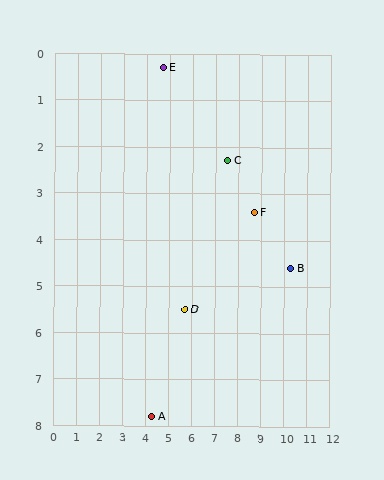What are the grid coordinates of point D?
Point D is at approximately (5.7, 5.5).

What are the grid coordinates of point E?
Point E is at approximately (4.7, 0.3).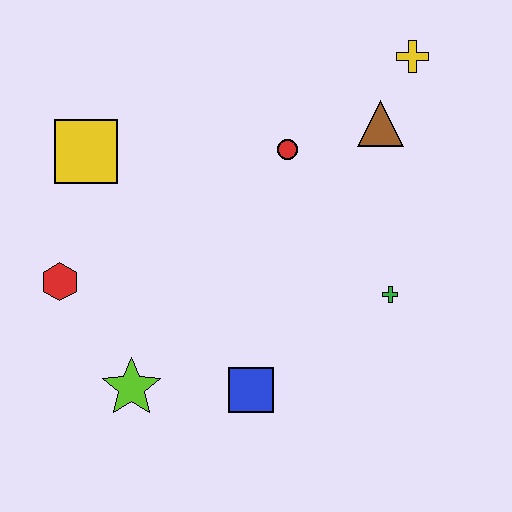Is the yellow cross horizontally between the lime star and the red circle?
No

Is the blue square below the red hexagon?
Yes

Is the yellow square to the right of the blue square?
No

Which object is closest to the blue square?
The lime star is closest to the blue square.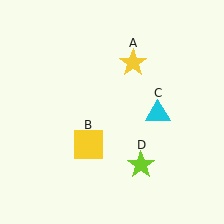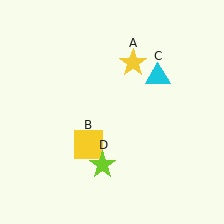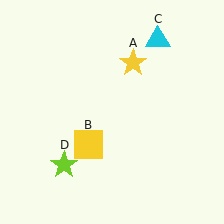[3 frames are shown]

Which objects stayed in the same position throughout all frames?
Yellow star (object A) and yellow square (object B) remained stationary.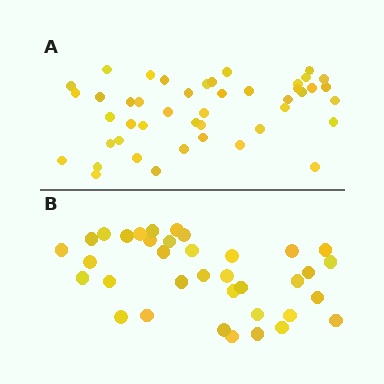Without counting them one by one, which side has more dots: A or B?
Region A (the top region) has more dots.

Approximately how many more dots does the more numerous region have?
Region A has roughly 8 or so more dots than region B.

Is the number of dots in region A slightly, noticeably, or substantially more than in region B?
Region A has noticeably more, but not dramatically so. The ratio is roughly 1.2 to 1.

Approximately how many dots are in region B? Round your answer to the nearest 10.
About 40 dots. (The exact count is 36, which rounds to 40.)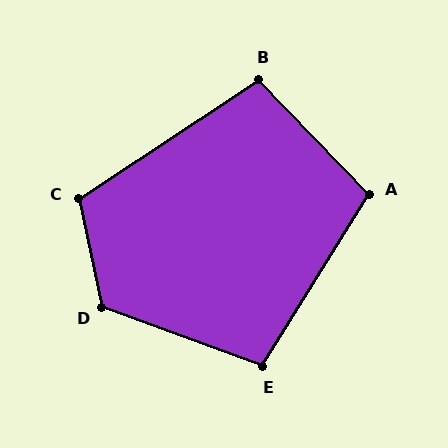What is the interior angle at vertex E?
Approximately 101 degrees (obtuse).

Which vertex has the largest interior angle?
D, at approximately 122 degrees.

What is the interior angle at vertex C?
Approximately 111 degrees (obtuse).